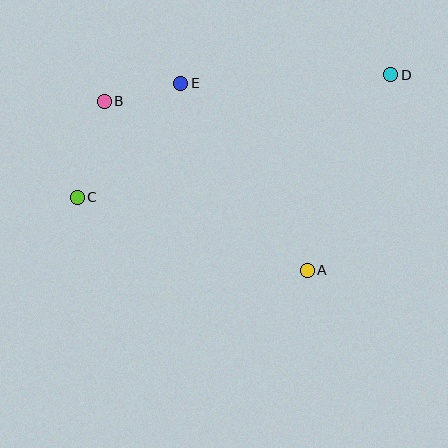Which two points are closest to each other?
Points B and E are closest to each other.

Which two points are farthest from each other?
Points C and D are farthest from each other.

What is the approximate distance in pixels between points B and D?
The distance between B and D is approximately 288 pixels.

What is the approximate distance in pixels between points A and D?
The distance between A and D is approximately 213 pixels.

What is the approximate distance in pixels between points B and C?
The distance between B and C is approximately 100 pixels.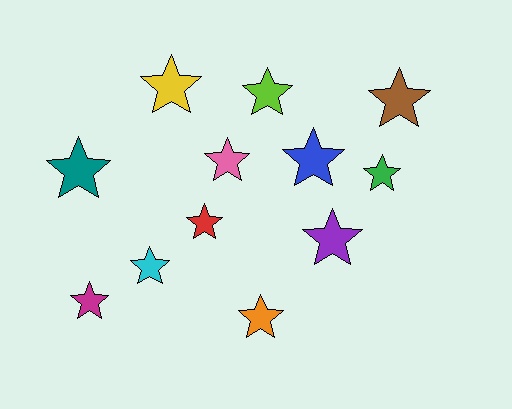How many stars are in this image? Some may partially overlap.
There are 12 stars.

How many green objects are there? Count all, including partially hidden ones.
There is 1 green object.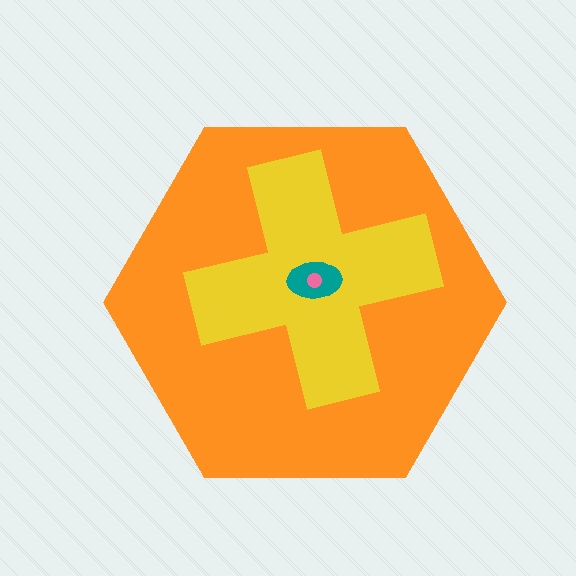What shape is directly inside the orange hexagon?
The yellow cross.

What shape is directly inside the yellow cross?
The teal ellipse.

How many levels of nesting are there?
4.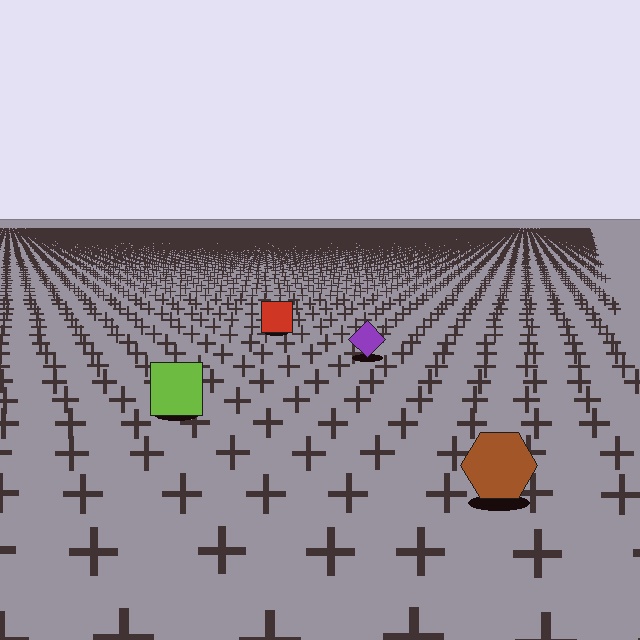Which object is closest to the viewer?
The brown hexagon is closest. The texture marks near it are larger and more spread out.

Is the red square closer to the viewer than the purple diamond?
No. The purple diamond is closer — you can tell from the texture gradient: the ground texture is coarser near it.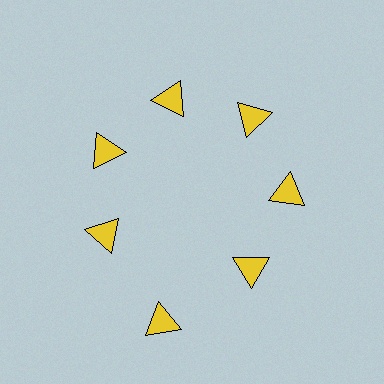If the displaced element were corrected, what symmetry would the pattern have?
It would have 7-fold rotational symmetry — the pattern would map onto itself every 51 degrees.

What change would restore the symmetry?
The symmetry would be restored by moving it inward, back onto the ring so that all 7 triangles sit at equal angles and equal distance from the center.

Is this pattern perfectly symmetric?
No. The 7 yellow triangles are arranged in a ring, but one element near the 6 o'clock position is pushed outward from the center, breaking the 7-fold rotational symmetry.